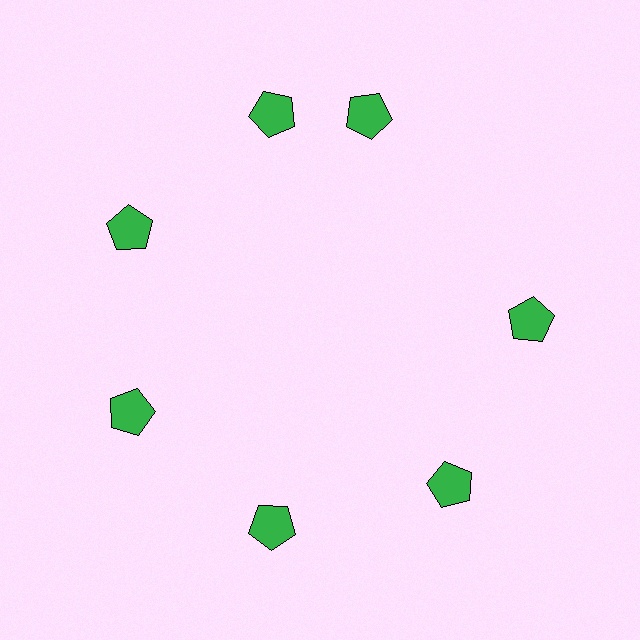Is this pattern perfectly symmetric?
No. The 7 green pentagons are arranged in a ring, but one element near the 1 o'clock position is rotated out of alignment along the ring, breaking the 7-fold rotational symmetry.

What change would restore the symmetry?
The symmetry would be restored by rotating it back into even spacing with its neighbors so that all 7 pentagons sit at equal angles and equal distance from the center.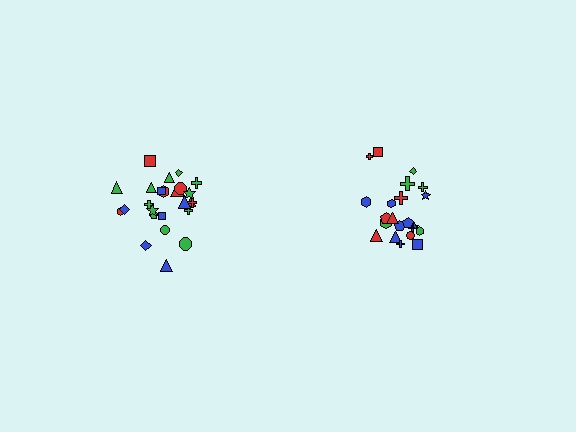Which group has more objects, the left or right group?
The left group.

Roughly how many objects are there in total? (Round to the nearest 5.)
Roughly 45 objects in total.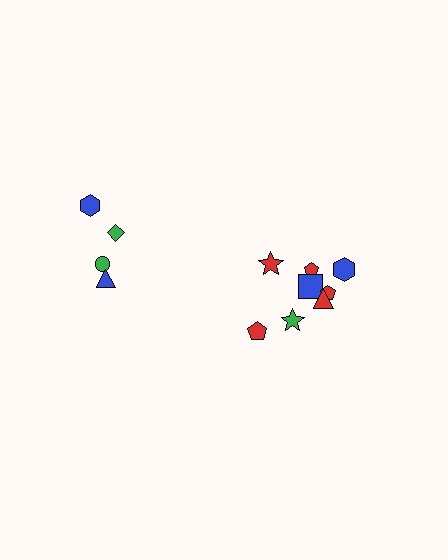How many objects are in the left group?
There are 4 objects.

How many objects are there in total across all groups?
There are 12 objects.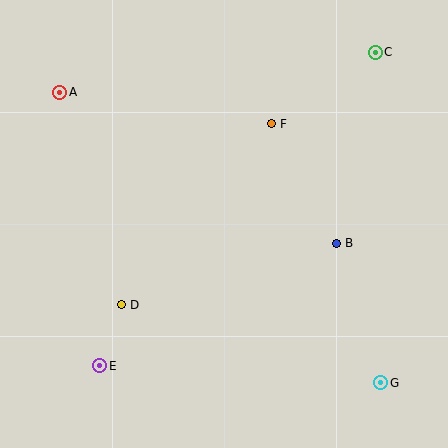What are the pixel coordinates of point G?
Point G is at (381, 383).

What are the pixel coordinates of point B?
Point B is at (336, 243).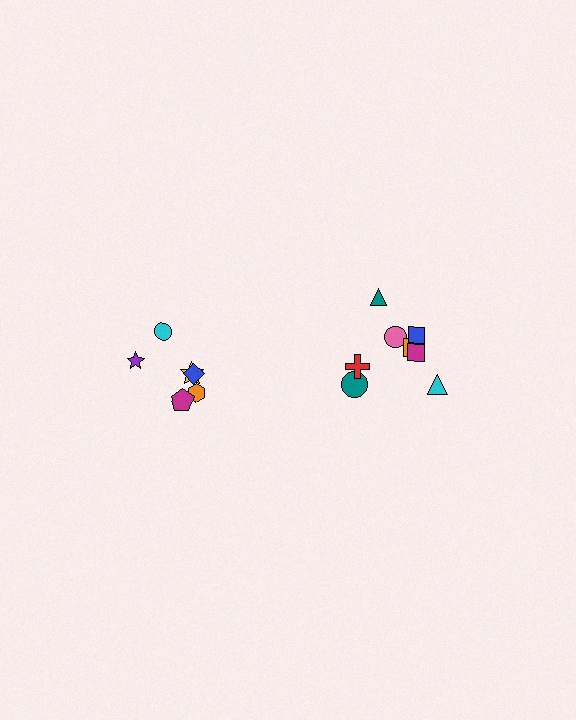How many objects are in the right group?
There are 8 objects.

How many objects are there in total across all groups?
There are 14 objects.